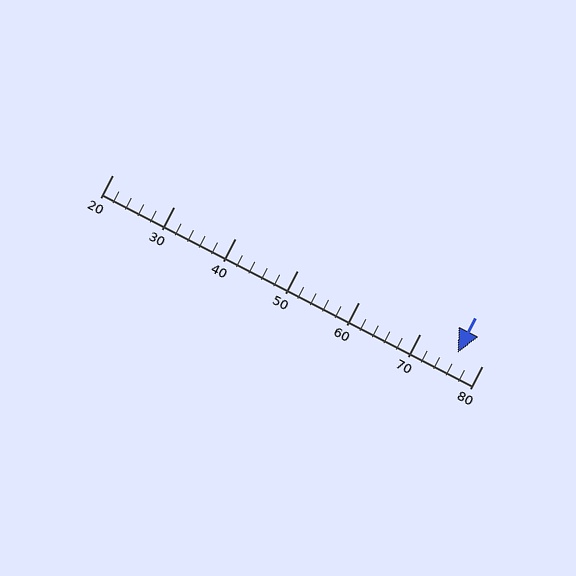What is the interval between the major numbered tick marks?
The major tick marks are spaced 10 units apart.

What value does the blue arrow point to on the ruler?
The blue arrow points to approximately 76.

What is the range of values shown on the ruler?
The ruler shows values from 20 to 80.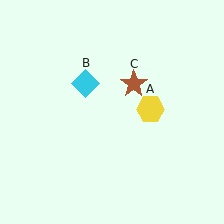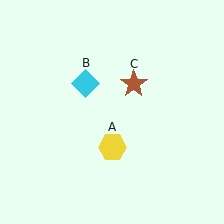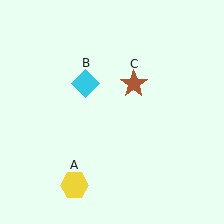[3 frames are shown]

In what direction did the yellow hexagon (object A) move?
The yellow hexagon (object A) moved down and to the left.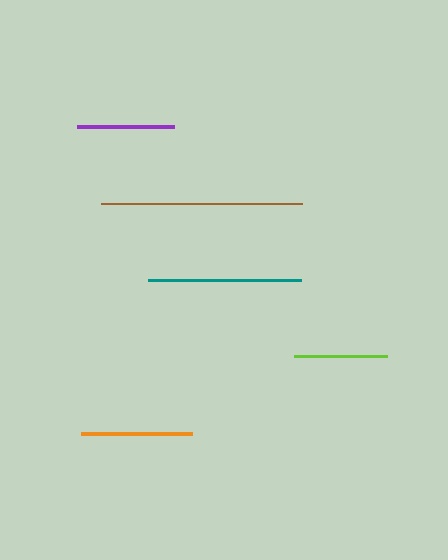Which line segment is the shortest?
The lime line is the shortest at approximately 93 pixels.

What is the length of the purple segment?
The purple segment is approximately 97 pixels long.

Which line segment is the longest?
The brown line is the longest at approximately 201 pixels.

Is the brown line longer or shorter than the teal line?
The brown line is longer than the teal line.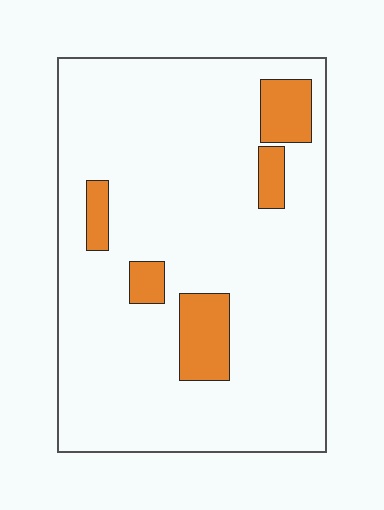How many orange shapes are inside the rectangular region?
5.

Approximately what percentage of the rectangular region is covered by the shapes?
Approximately 10%.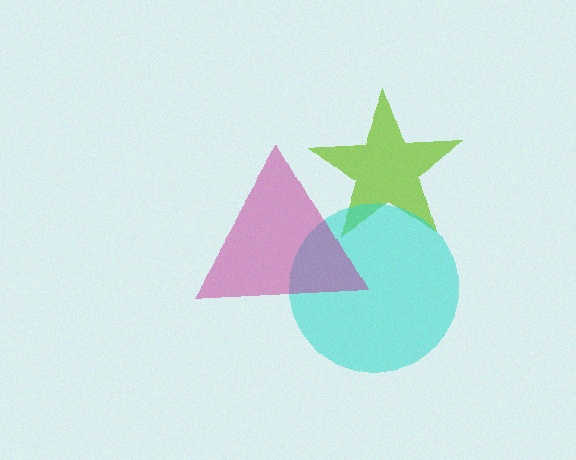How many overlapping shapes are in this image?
There are 3 overlapping shapes in the image.